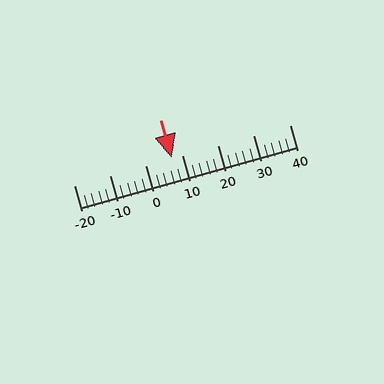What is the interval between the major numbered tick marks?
The major tick marks are spaced 10 units apart.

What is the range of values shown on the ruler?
The ruler shows values from -20 to 40.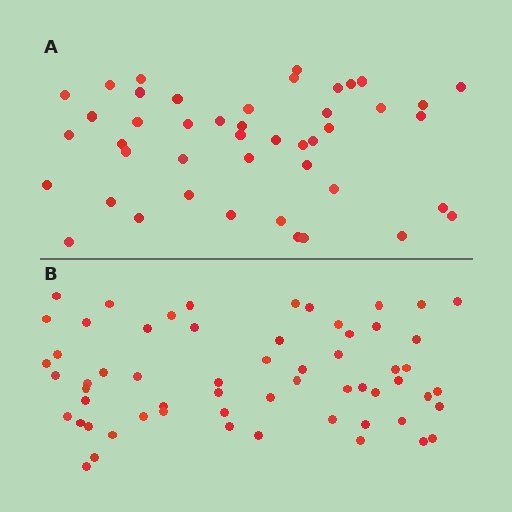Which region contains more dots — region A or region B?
Region B (the bottom region) has more dots.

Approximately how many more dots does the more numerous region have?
Region B has approximately 15 more dots than region A.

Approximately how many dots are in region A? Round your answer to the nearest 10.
About 40 dots. (The exact count is 45, which rounds to 40.)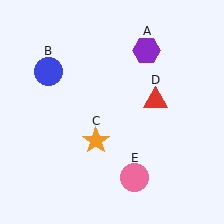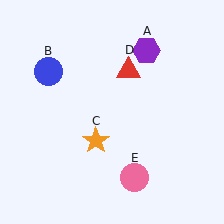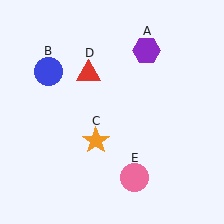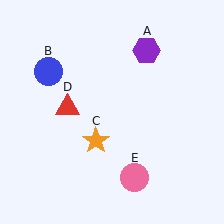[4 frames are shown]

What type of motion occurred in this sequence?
The red triangle (object D) rotated counterclockwise around the center of the scene.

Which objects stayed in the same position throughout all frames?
Purple hexagon (object A) and blue circle (object B) and orange star (object C) and pink circle (object E) remained stationary.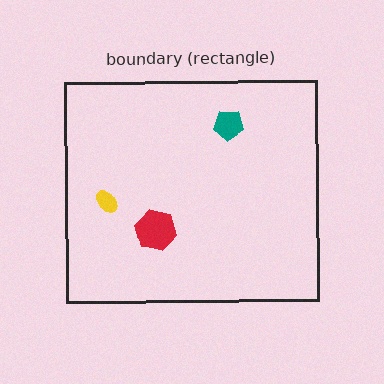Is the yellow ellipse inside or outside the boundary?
Inside.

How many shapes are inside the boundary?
3 inside, 0 outside.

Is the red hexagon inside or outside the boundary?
Inside.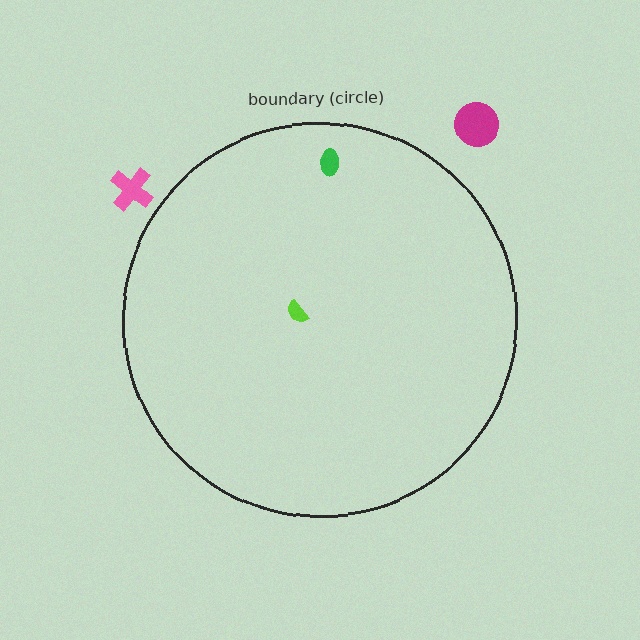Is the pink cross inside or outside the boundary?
Outside.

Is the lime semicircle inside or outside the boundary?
Inside.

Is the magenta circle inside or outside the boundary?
Outside.